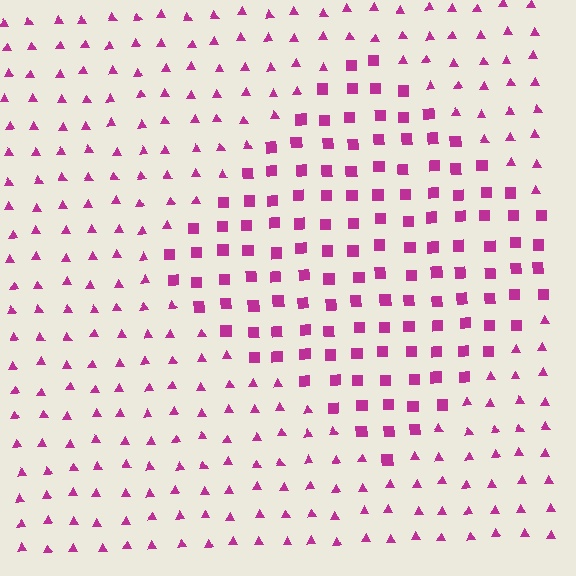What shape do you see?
I see a diamond.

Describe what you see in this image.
The image is filled with small magenta elements arranged in a uniform grid. A diamond-shaped region contains squares, while the surrounding area contains triangles. The boundary is defined purely by the change in element shape.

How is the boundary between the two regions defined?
The boundary is defined by a change in element shape: squares inside vs. triangles outside. All elements share the same color and spacing.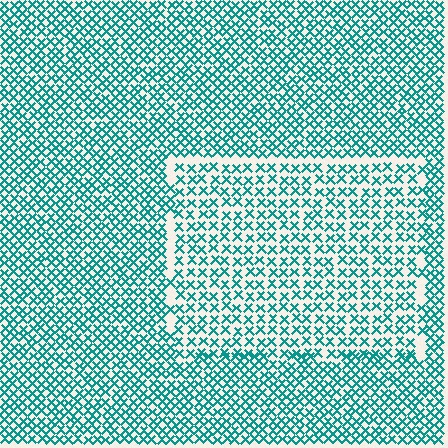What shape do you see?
I see a rectangle.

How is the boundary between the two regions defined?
The boundary is defined by a change in element density (approximately 1.6x ratio). All elements are the same color, size, and shape.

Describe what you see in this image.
The image contains small teal elements arranged at two different densities. A rectangle-shaped region is visible where the elements are less densely packed than the surrounding area.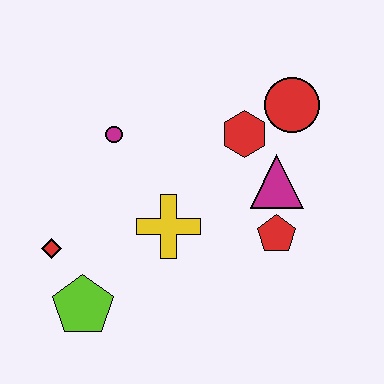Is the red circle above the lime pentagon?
Yes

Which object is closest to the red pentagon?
The magenta triangle is closest to the red pentagon.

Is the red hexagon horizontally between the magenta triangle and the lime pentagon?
Yes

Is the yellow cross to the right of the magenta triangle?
No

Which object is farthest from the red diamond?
The red circle is farthest from the red diamond.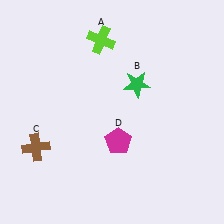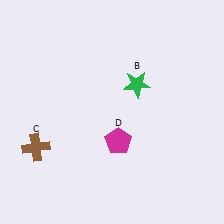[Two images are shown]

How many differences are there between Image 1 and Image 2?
There is 1 difference between the two images.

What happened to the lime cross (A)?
The lime cross (A) was removed in Image 2. It was in the top-left area of Image 1.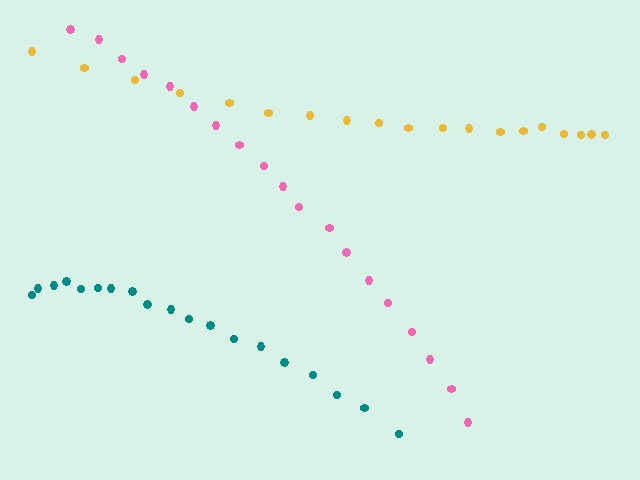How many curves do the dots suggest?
There are 3 distinct paths.